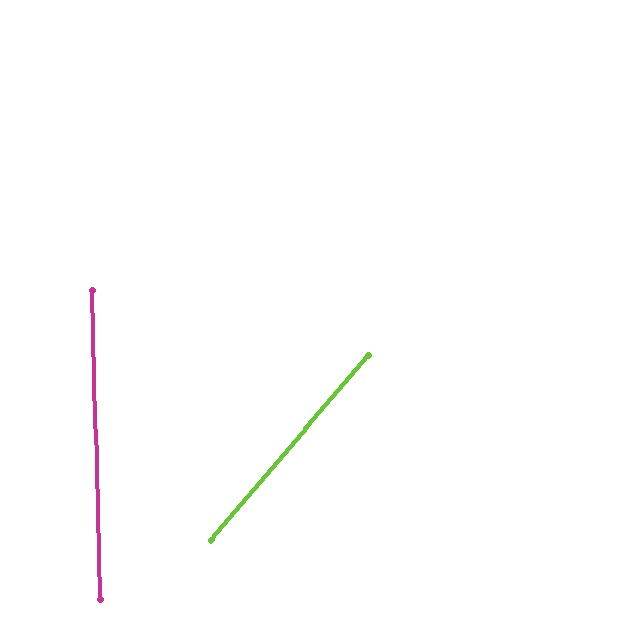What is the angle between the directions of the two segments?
Approximately 42 degrees.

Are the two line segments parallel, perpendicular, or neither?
Neither parallel nor perpendicular — they differ by about 42°.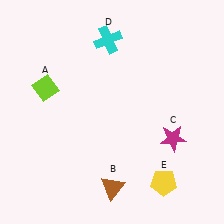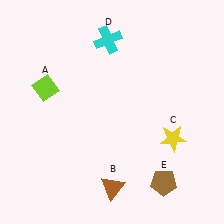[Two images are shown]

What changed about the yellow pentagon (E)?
In Image 1, E is yellow. In Image 2, it changed to brown.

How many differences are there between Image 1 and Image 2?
There are 2 differences between the two images.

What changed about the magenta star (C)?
In Image 1, C is magenta. In Image 2, it changed to yellow.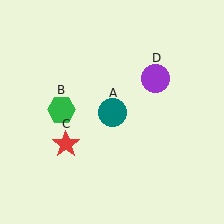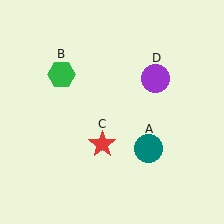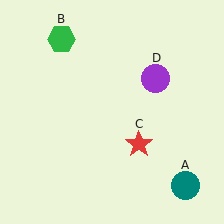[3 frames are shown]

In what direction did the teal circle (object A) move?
The teal circle (object A) moved down and to the right.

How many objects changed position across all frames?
3 objects changed position: teal circle (object A), green hexagon (object B), red star (object C).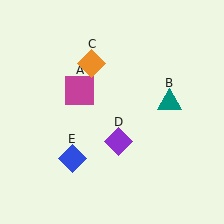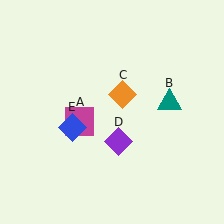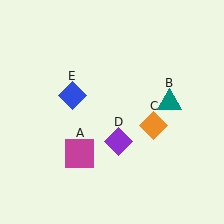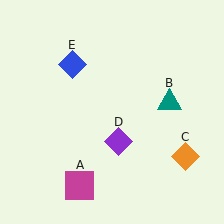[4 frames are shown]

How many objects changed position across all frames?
3 objects changed position: magenta square (object A), orange diamond (object C), blue diamond (object E).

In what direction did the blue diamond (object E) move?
The blue diamond (object E) moved up.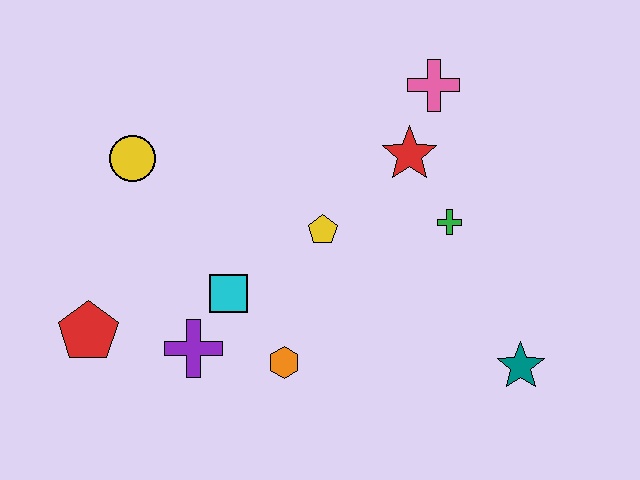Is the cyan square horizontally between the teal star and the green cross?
No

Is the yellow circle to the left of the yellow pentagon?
Yes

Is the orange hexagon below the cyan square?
Yes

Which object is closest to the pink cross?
The red star is closest to the pink cross.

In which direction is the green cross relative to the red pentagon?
The green cross is to the right of the red pentagon.